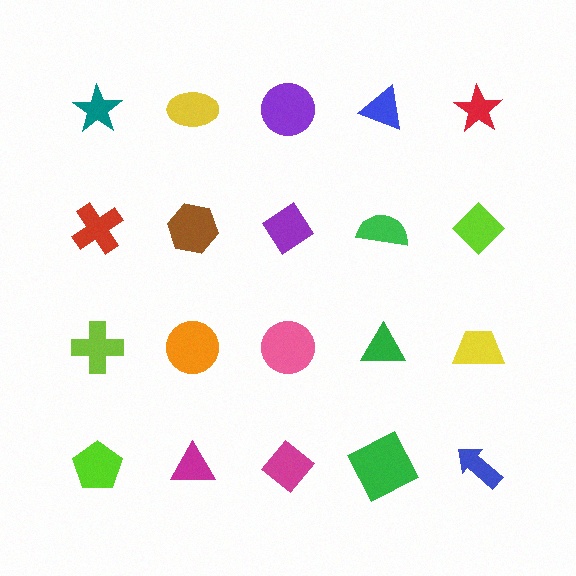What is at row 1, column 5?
A red star.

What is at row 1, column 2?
A yellow ellipse.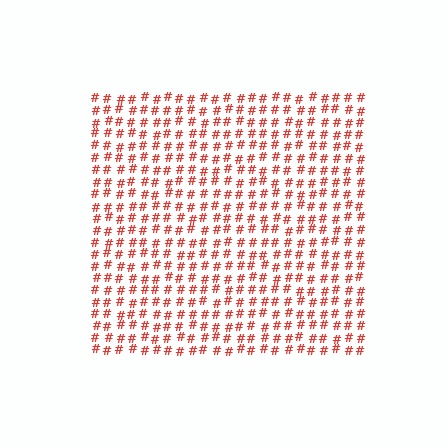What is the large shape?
The large shape is a square.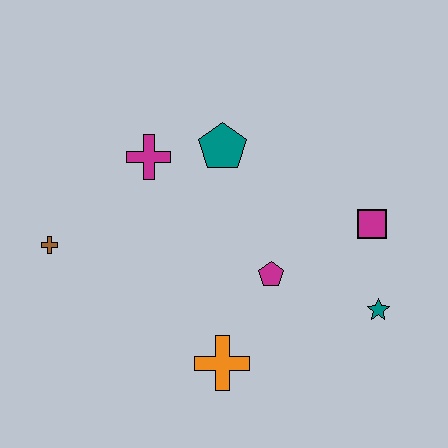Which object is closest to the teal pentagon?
The magenta cross is closest to the teal pentagon.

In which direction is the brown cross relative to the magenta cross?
The brown cross is to the left of the magenta cross.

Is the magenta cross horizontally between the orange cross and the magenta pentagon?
No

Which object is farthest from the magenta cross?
The teal star is farthest from the magenta cross.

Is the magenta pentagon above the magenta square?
No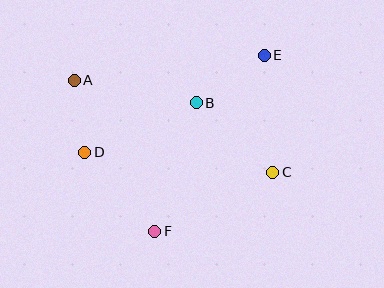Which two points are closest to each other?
Points A and D are closest to each other.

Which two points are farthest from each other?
Points A and C are farthest from each other.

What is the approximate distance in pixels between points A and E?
The distance between A and E is approximately 192 pixels.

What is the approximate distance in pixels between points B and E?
The distance between B and E is approximately 83 pixels.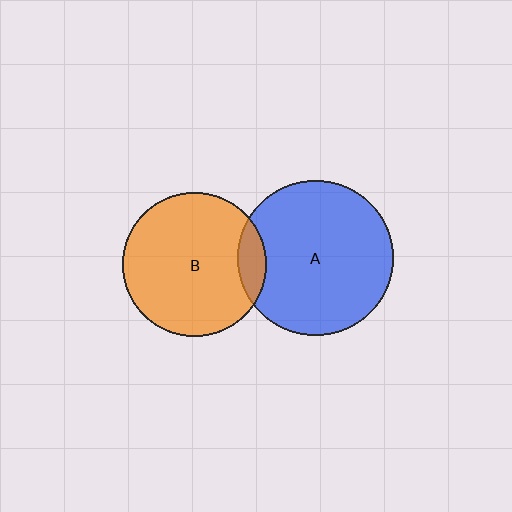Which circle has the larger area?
Circle A (blue).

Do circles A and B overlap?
Yes.